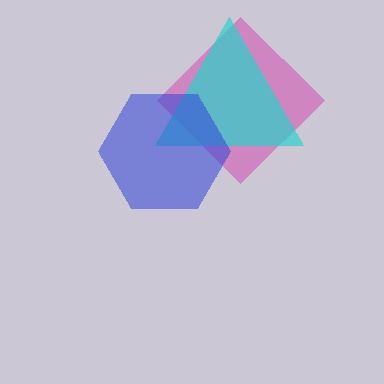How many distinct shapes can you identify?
There are 3 distinct shapes: a magenta diamond, a cyan triangle, a blue hexagon.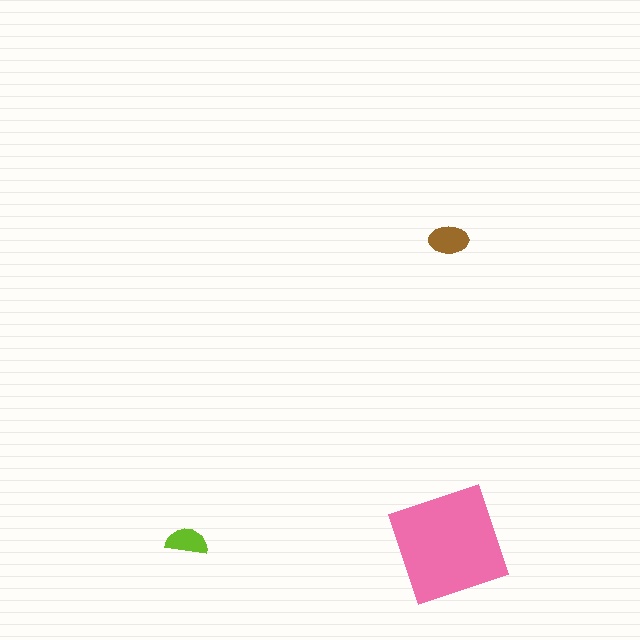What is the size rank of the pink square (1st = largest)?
1st.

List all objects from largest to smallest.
The pink square, the brown ellipse, the lime semicircle.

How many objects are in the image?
There are 3 objects in the image.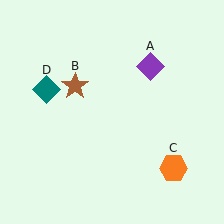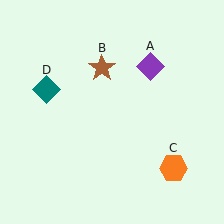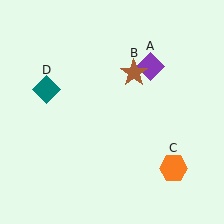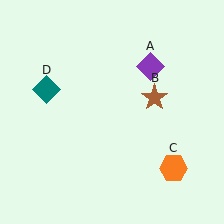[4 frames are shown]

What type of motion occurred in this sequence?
The brown star (object B) rotated clockwise around the center of the scene.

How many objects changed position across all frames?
1 object changed position: brown star (object B).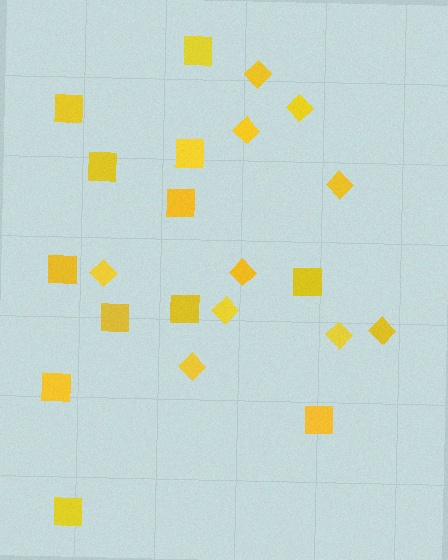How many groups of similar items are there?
There are 2 groups: one group of squares (12) and one group of diamonds (10).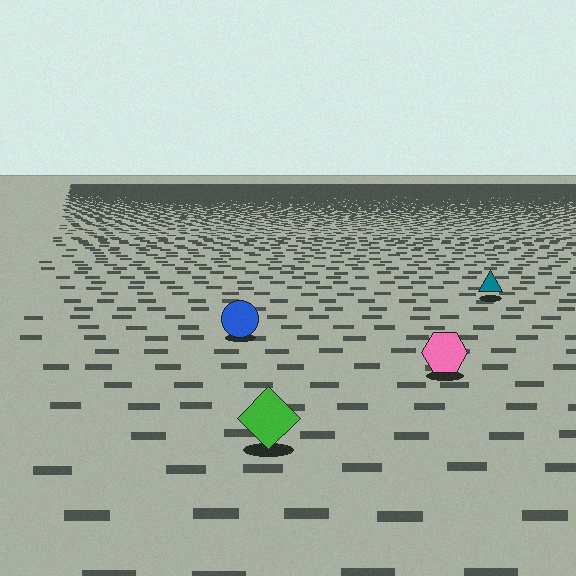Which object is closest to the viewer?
The green diamond is closest. The texture marks near it are larger and more spread out.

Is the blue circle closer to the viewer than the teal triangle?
Yes. The blue circle is closer — you can tell from the texture gradient: the ground texture is coarser near it.